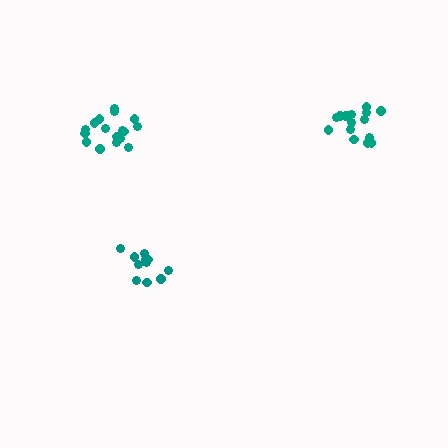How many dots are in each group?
Group 1: 11 dots, Group 2: 15 dots, Group 3: 17 dots (43 total).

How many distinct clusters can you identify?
There are 3 distinct clusters.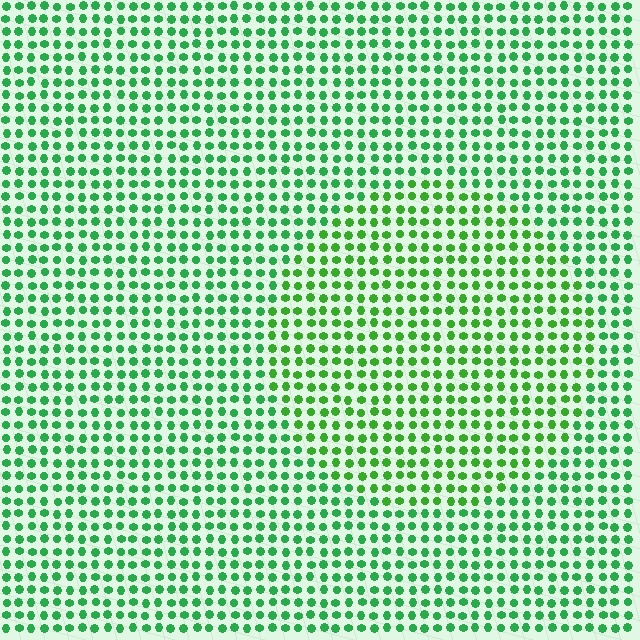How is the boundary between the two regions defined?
The boundary is defined purely by a slight shift in hue (about 23 degrees). Spacing, size, and orientation are identical on both sides.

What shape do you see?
I see a circle.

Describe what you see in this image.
The image is filled with small green elements in a uniform arrangement. A circle-shaped region is visible where the elements are tinted to a slightly different hue, forming a subtle color boundary.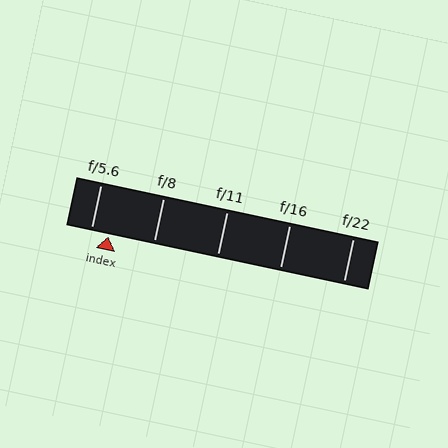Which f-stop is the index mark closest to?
The index mark is closest to f/5.6.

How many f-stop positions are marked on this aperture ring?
There are 5 f-stop positions marked.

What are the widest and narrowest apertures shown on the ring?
The widest aperture shown is f/5.6 and the narrowest is f/22.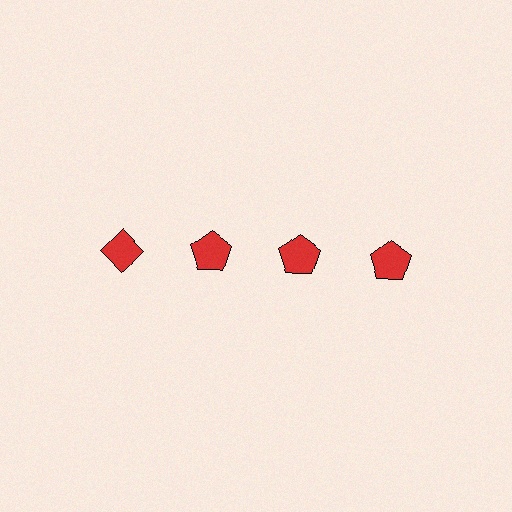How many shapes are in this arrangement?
There are 4 shapes arranged in a grid pattern.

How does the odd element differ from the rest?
It has a different shape: diamond instead of pentagon.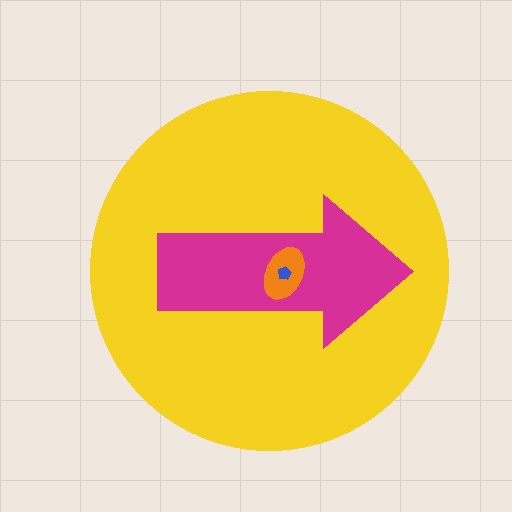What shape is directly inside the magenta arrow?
The orange ellipse.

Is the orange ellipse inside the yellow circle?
Yes.